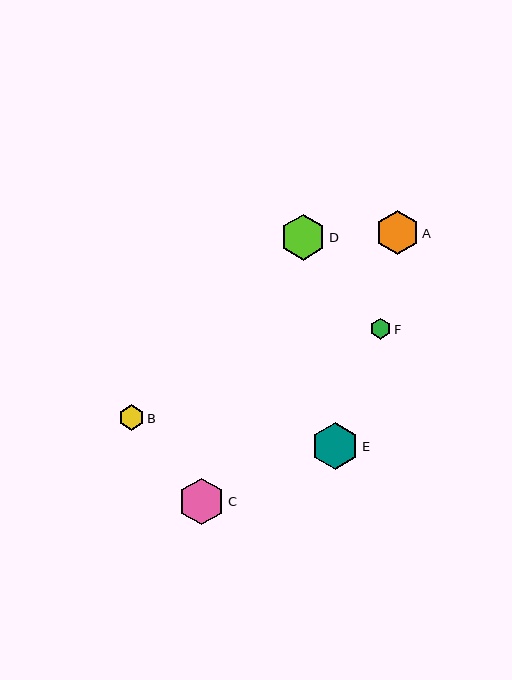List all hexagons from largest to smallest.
From largest to smallest: E, C, D, A, B, F.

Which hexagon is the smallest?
Hexagon F is the smallest with a size of approximately 21 pixels.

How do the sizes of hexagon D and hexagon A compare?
Hexagon D and hexagon A are approximately the same size.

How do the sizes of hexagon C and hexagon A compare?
Hexagon C and hexagon A are approximately the same size.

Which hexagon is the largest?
Hexagon E is the largest with a size of approximately 48 pixels.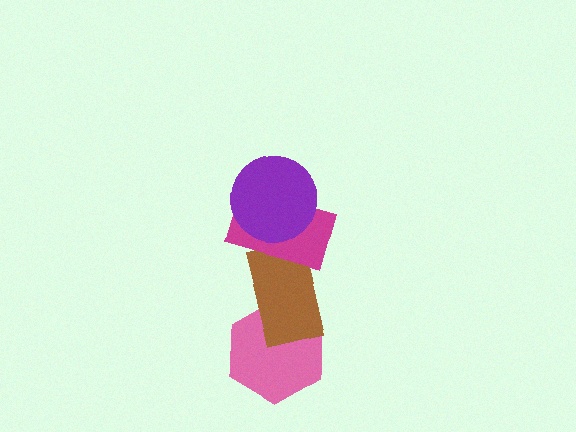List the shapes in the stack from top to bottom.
From top to bottom: the purple circle, the magenta rectangle, the brown rectangle, the pink hexagon.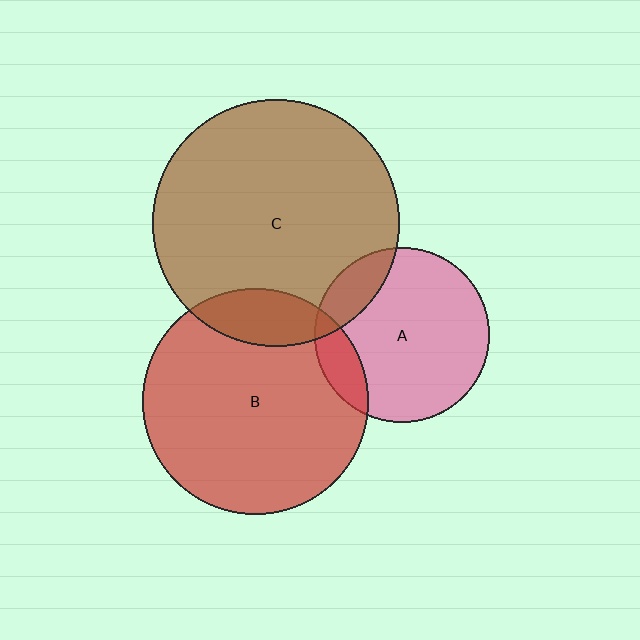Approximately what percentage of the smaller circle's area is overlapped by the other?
Approximately 15%.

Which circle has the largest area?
Circle C (brown).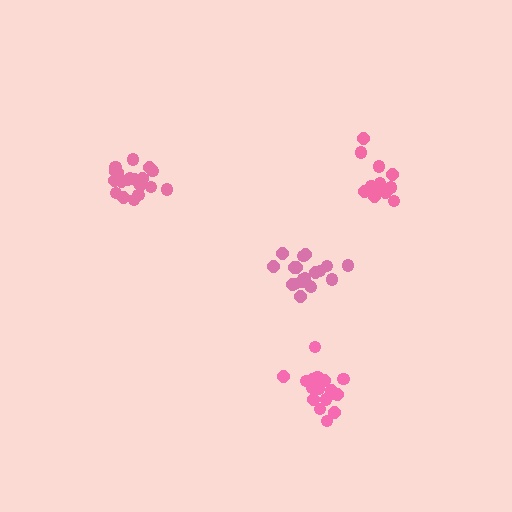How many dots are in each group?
Group 1: 19 dots, Group 2: 19 dots, Group 3: 14 dots, Group 4: 17 dots (69 total).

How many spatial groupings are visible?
There are 4 spatial groupings.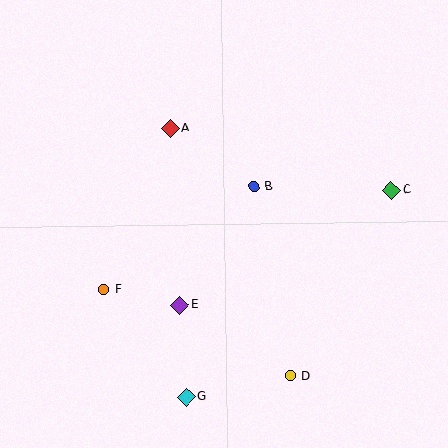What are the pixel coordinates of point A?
Point A is at (170, 128).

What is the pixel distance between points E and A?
The distance between E and A is 177 pixels.